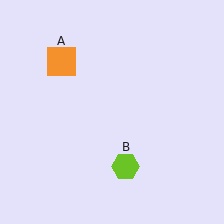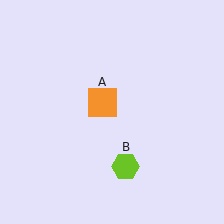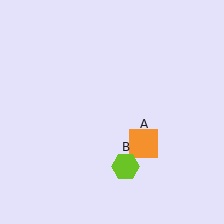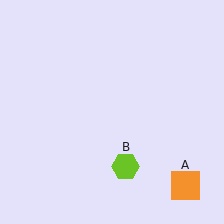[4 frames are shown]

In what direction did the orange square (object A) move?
The orange square (object A) moved down and to the right.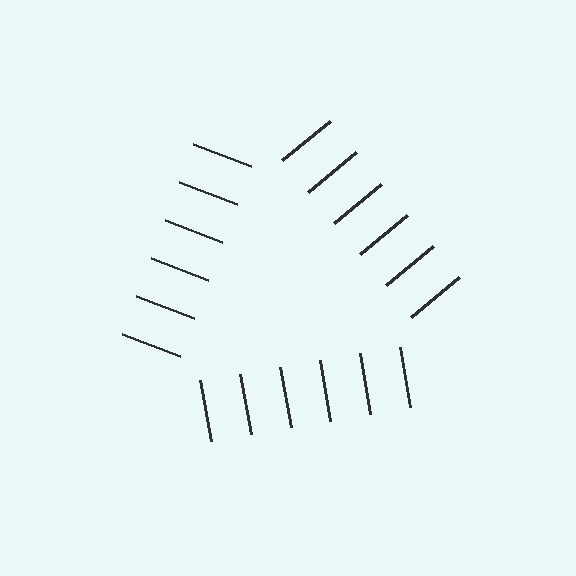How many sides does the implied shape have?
3 sides — the line-ends trace a triangle.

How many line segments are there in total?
18 — 6 along each of the 3 edges.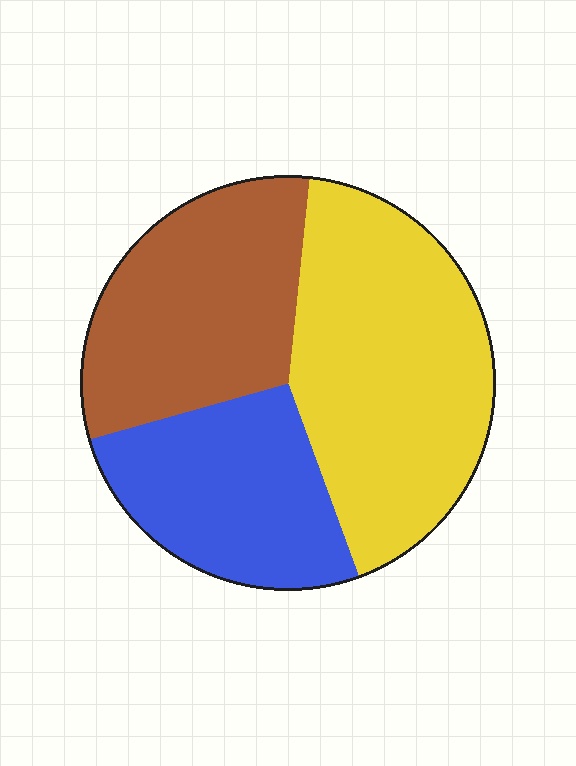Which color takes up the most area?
Yellow, at roughly 45%.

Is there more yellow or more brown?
Yellow.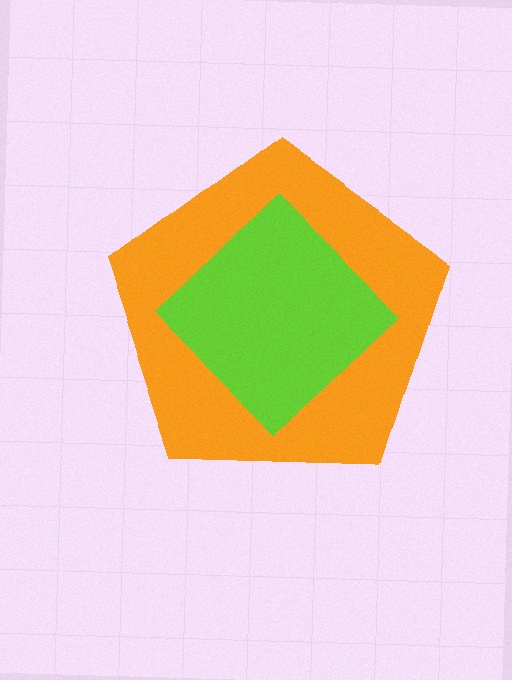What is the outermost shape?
The orange pentagon.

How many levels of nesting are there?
2.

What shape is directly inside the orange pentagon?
The lime diamond.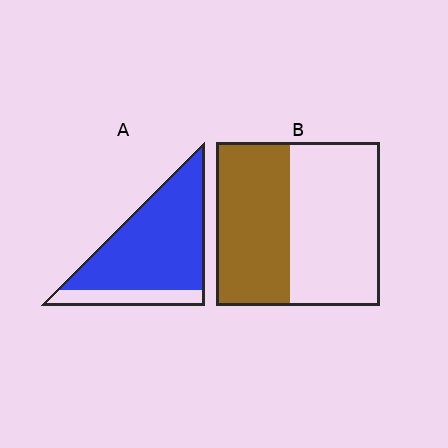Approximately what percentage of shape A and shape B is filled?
A is approximately 80% and B is approximately 45%.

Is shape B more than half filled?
No.